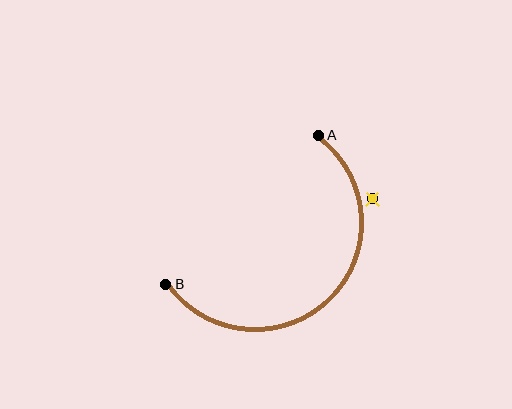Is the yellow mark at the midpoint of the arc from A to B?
No — the yellow mark does not lie on the arc at all. It sits slightly outside the curve.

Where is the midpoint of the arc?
The arc midpoint is the point on the curve farthest from the straight line joining A and B. It sits below and to the right of that line.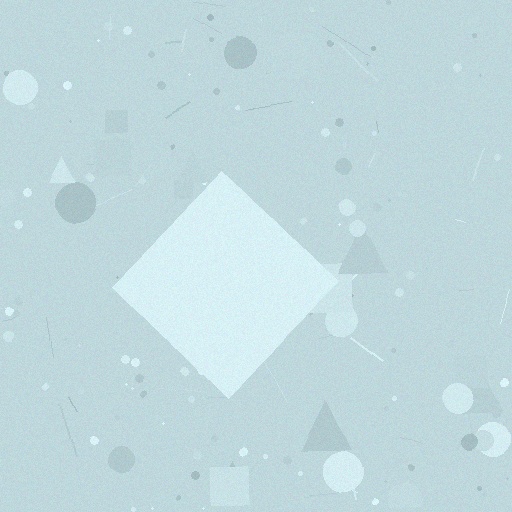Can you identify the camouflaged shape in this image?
The camouflaged shape is a diamond.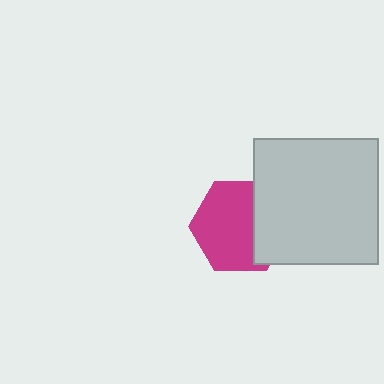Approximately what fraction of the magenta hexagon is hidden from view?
Roughly 32% of the magenta hexagon is hidden behind the light gray square.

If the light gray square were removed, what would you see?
You would see the complete magenta hexagon.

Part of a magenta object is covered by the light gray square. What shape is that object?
It is a hexagon.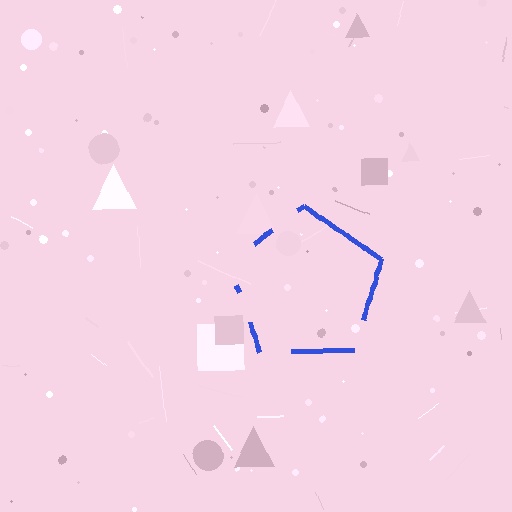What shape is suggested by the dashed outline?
The dashed outline suggests a pentagon.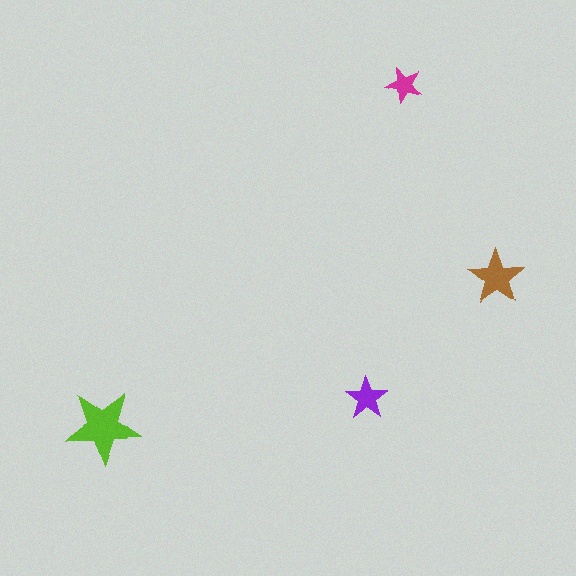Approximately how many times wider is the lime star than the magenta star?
About 2 times wider.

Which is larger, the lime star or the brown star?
The lime one.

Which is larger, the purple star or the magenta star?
The purple one.